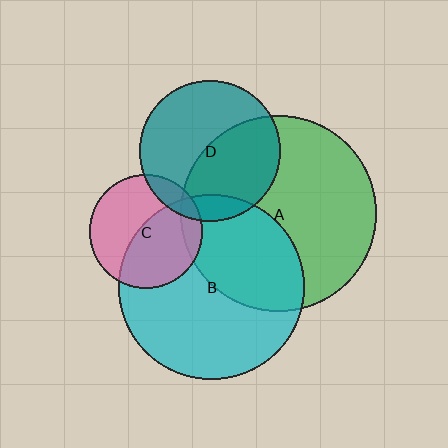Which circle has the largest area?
Circle A (green).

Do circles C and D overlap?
Yes.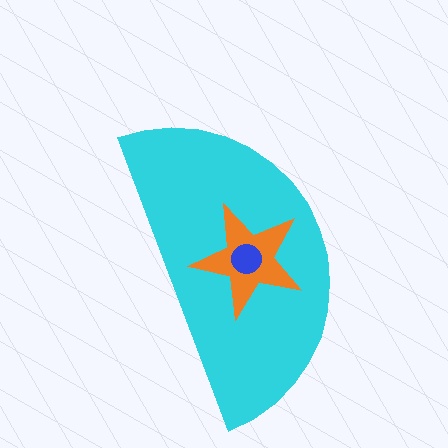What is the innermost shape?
The blue circle.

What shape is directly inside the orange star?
The blue circle.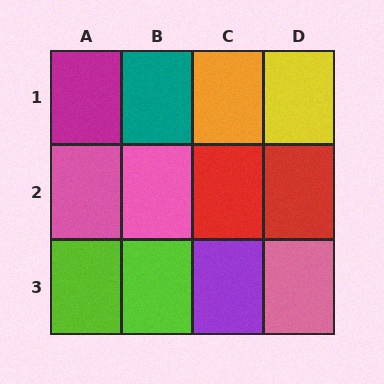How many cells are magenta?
1 cell is magenta.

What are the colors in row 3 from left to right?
Lime, lime, purple, pink.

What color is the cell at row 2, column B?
Pink.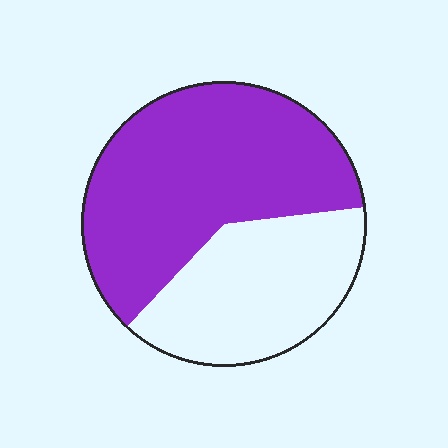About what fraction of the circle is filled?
About three fifths (3/5).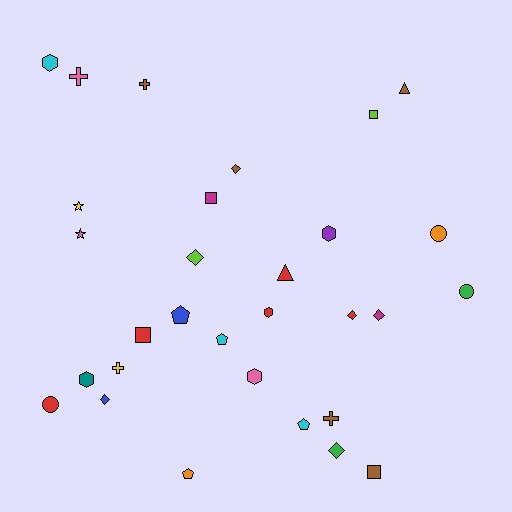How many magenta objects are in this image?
There are 2 magenta objects.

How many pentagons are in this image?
There are 4 pentagons.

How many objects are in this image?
There are 30 objects.